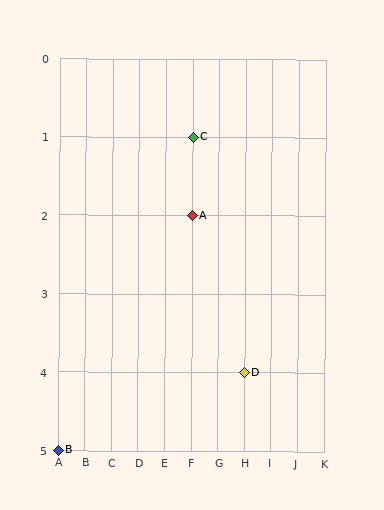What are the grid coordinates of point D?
Point D is at grid coordinates (H, 4).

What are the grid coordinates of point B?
Point B is at grid coordinates (A, 5).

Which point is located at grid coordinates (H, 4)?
Point D is at (H, 4).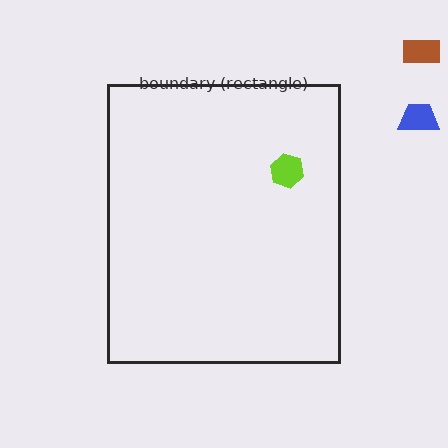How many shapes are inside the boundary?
1 inside, 2 outside.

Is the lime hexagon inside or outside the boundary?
Inside.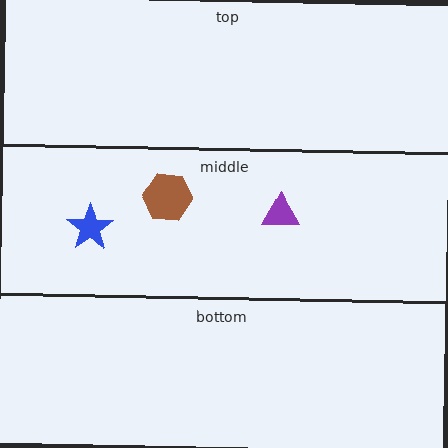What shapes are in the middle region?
The purple triangle, the blue star, the brown hexagon.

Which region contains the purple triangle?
The middle region.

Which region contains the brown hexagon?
The middle region.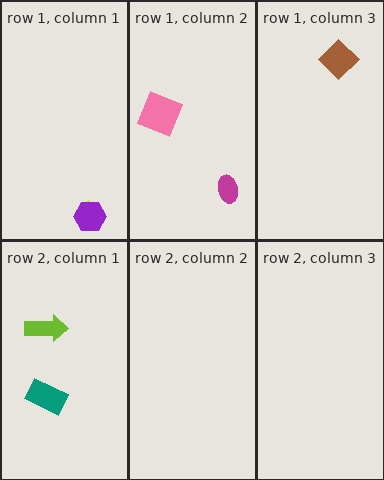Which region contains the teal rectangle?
The row 2, column 1 region.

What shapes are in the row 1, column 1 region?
The yellow triangle, the purple hexagon.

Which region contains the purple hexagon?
The row 1, column 1 region.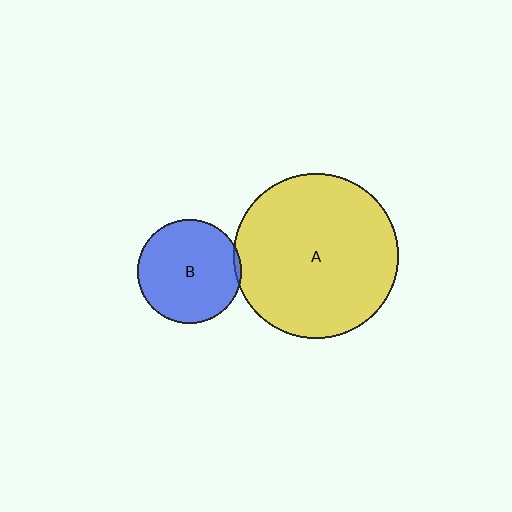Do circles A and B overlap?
Yes.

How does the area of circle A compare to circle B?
Approximately 2.5 times.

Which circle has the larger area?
Circle A (yellow).